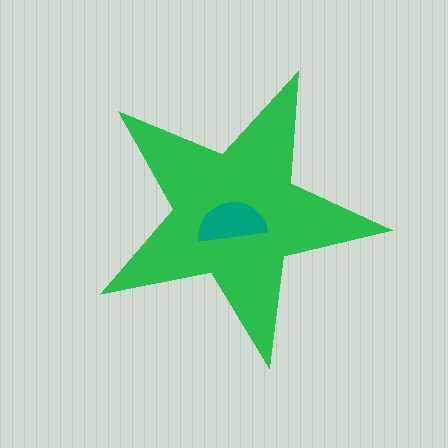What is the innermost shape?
The teal semicircle.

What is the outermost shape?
The green star.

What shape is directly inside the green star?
The teal semicircle.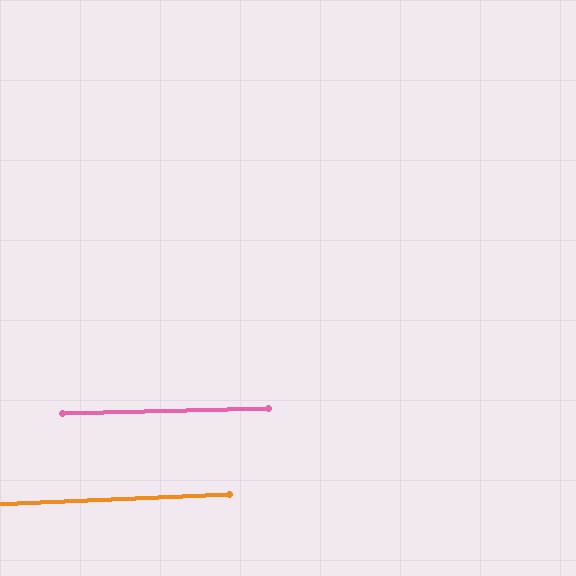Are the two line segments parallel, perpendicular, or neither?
Parallel — their directions differ by only 1.1°.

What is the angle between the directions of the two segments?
Approximately 1 degree.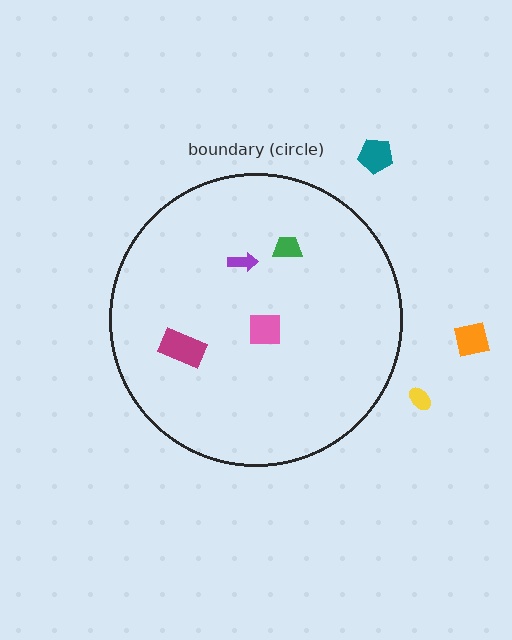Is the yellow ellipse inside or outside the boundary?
Outside.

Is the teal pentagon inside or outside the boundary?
Outside.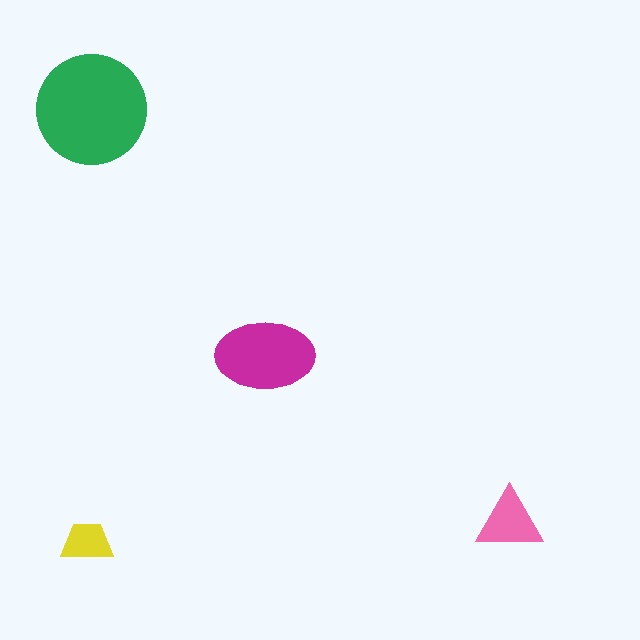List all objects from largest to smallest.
The green circle, the magenta ellipse, the pink triangle, the yellow trapezoid.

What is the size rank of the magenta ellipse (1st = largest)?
2nd.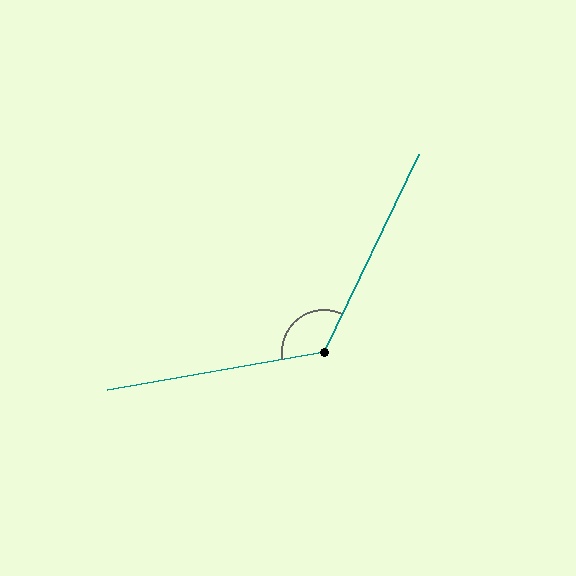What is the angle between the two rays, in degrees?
Approximately 126 degrees.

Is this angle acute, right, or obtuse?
It is obtuse.